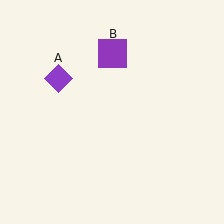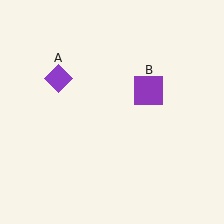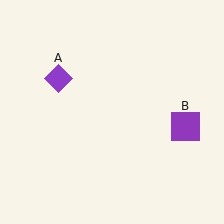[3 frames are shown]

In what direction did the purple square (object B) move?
The purple square (object B) moved down and to the right.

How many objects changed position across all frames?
1 object changed position: purple square (object B).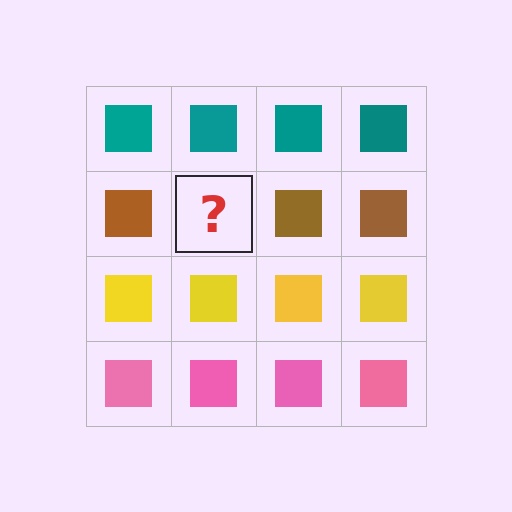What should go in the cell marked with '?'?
The missing cell should contain a brown square.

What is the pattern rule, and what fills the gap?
The rule is that each row has a consistent color. The gap should be filled with a brown square.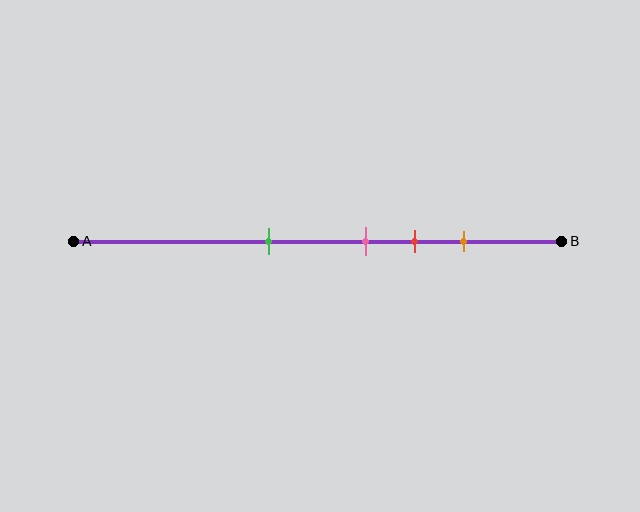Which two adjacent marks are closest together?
The pink and red marks are the closest adjacent pair.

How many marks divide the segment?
There are 4 marks dividing the segment.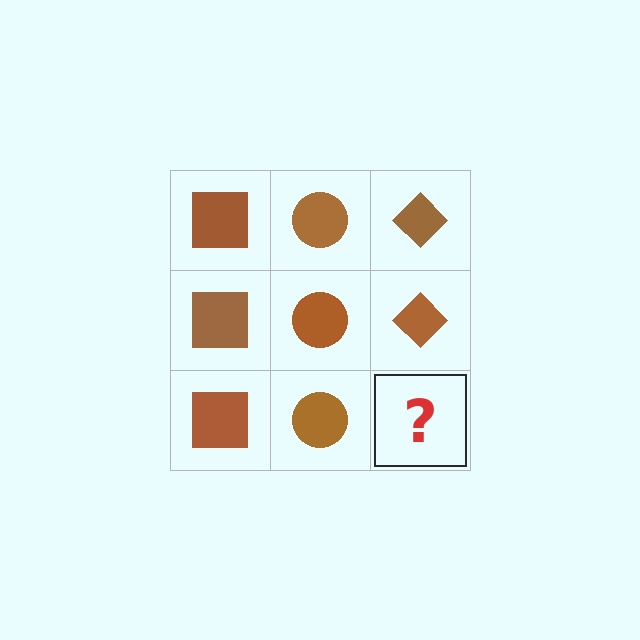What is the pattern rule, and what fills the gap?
The rule is that each column has a consistent shape. The gap should be filled with a brown diamond.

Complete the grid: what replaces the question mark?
The question mark should be replaced with a brown diamond.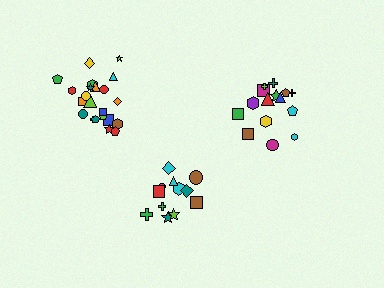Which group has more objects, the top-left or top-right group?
The top-left group.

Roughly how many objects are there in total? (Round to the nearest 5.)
Roughly 50 objects in total.